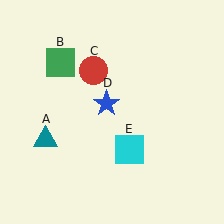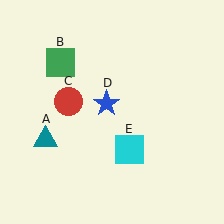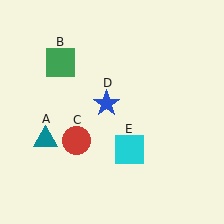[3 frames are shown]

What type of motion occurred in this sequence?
The red circle (object C) rotated counterclockwise around the center of the scene.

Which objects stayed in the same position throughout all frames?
Teal triangle (object A) and green square (object B) and blue star (object D) and cyan square (object E) remained stationary.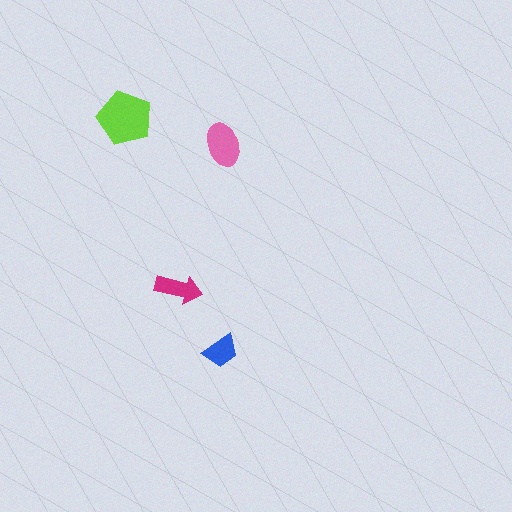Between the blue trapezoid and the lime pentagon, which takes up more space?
The lime pentagon.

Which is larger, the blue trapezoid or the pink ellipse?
The pink ellipse.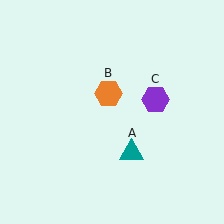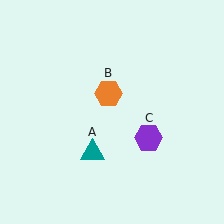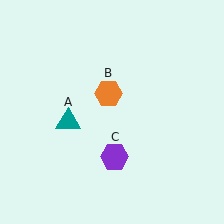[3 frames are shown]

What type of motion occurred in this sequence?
The teal triangle (object A), purple hexagon (object C) rotated clockwise around the center of the scene.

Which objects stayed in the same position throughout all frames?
Orange hexagon (object B) remained stationary.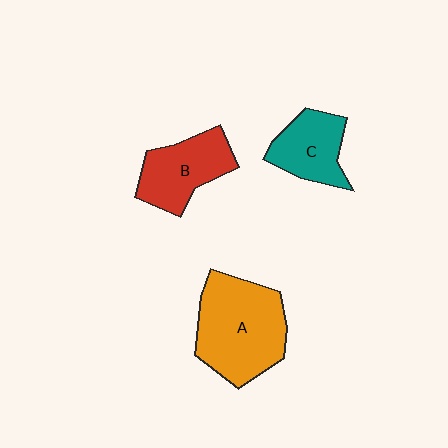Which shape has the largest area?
Shape A (orange).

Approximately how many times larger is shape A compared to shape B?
Approximately 1.5 times.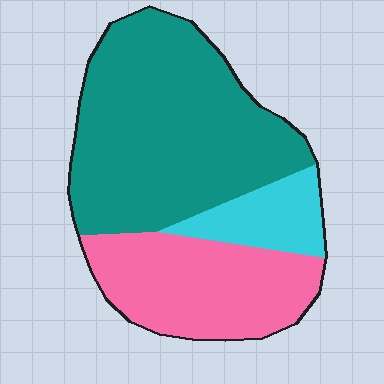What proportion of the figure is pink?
Pink covers 31% of the figure.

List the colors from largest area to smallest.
From largest to smallest: teal, pink, cyan.